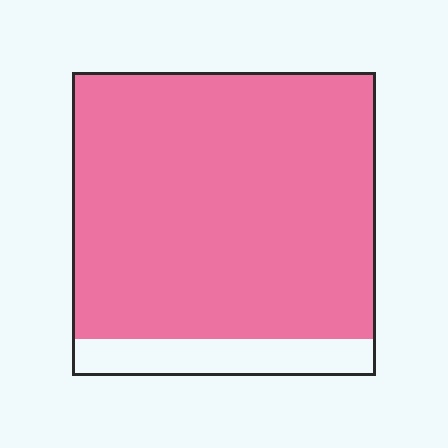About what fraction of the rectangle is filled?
About seven eighths (7/8).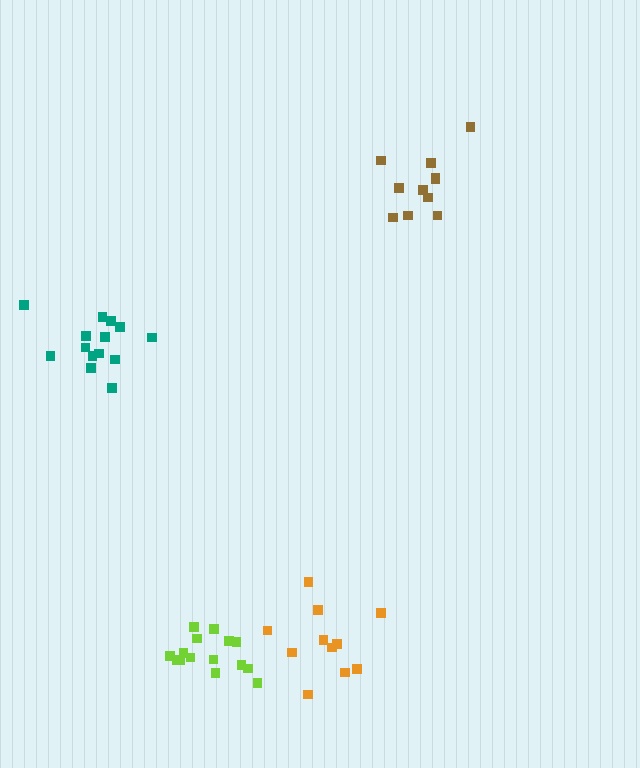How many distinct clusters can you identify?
There are 4 distinct clusters.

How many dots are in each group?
Group 1: 15 dots, Group 2: 14 dots, Group 3: 11 dots, Group 4: 11 dots (51 total).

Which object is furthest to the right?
The brown cluster is rightmost.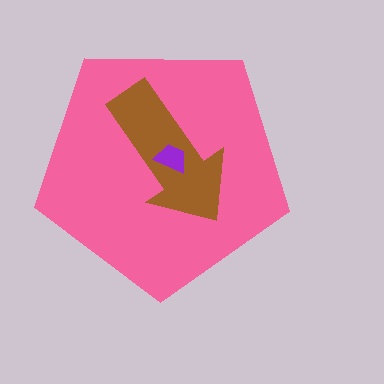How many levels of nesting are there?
3.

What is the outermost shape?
The pink pentagon.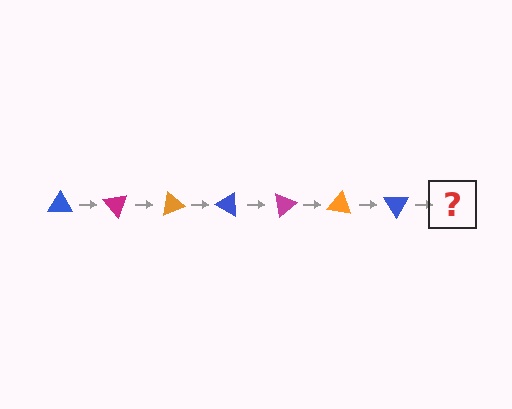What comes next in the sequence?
The next element should be a magenta triangle, rotated 350 degrees from the start.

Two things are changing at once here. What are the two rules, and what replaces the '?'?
The two rules are that it rotates 50 degrees each step and the color cycles through blue, magenta, and orange. The '?' should be a magenta triangle, rotated 350 degrees from the start.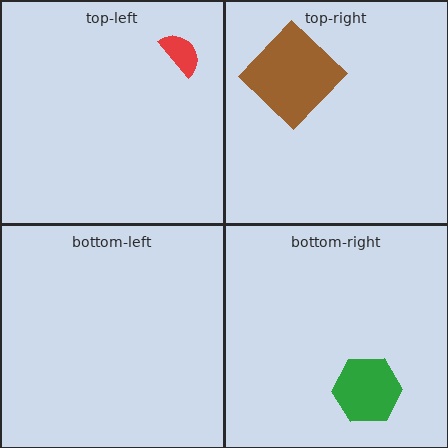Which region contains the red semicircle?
The top-left region.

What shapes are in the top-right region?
The brown diamond.